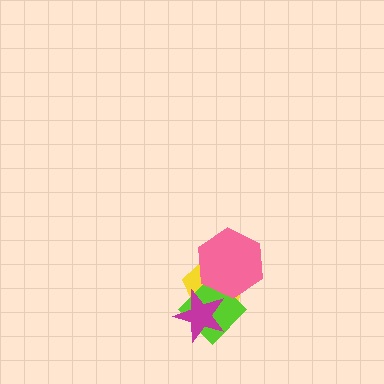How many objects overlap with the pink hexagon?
2 objects overlap with the pink hexagon.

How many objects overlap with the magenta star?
2 objects overlap with the magenta star.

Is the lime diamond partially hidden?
Yes, it is partially covered by another shape.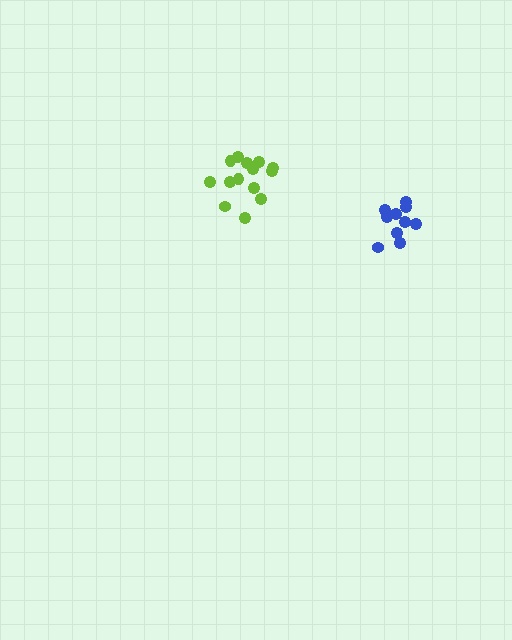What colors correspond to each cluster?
The clusters are colored: lime, blue.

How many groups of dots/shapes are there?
There are 2 groups.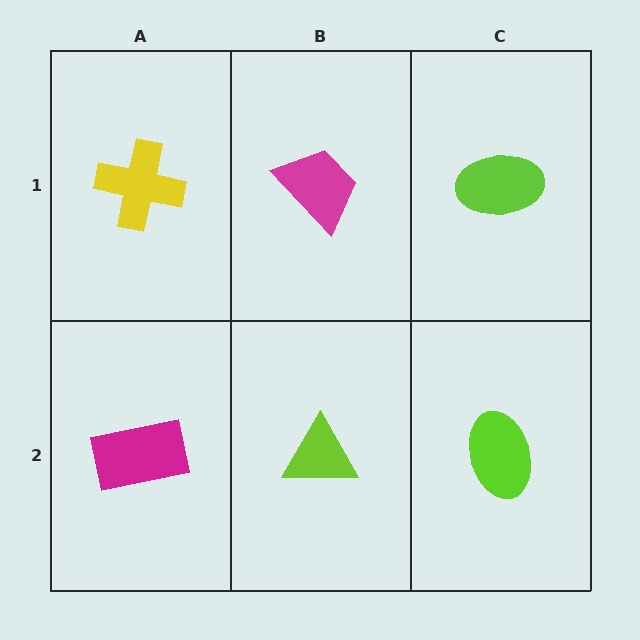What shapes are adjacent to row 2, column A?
A yellow cross (row 1, column A), a lime triangle (row 2, column B).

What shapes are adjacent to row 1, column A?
A magenta rectangle (row 2, column A), a magenta trapezoid (row 1, column B).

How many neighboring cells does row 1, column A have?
2.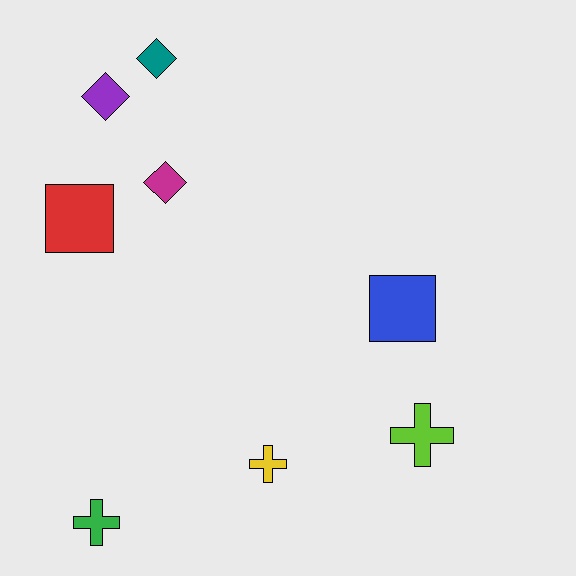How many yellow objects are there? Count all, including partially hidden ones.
There is 1 yellow object.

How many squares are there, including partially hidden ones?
There are 2 squares.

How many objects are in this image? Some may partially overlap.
There are 8 objects.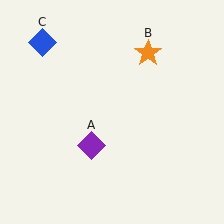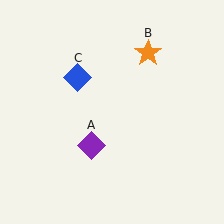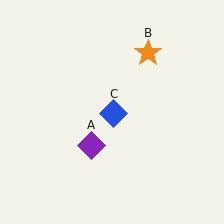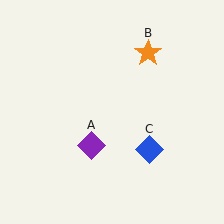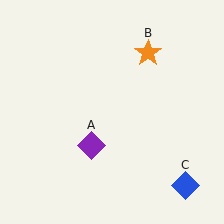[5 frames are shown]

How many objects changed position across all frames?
1 object changed position: blue diamond (object C).